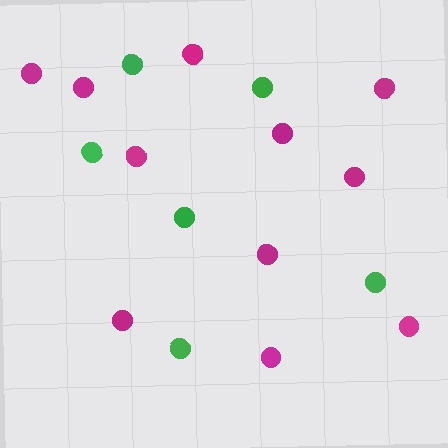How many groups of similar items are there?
There are 2 groups: one group of magenta circles (11) and one group of green circles (6).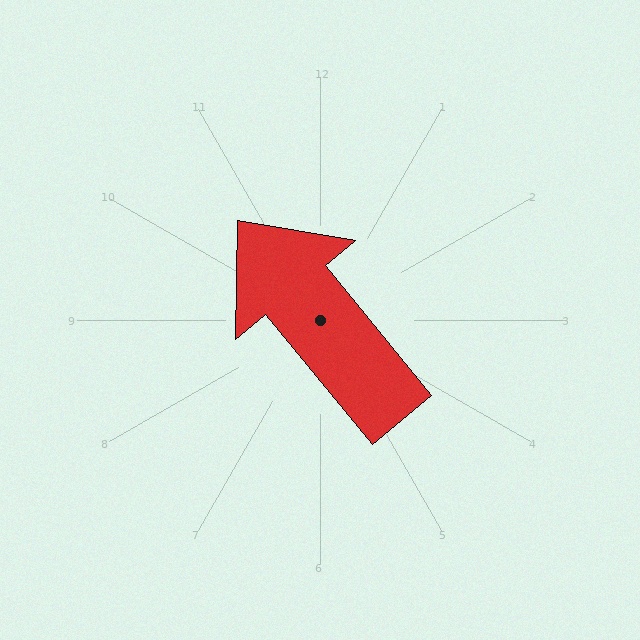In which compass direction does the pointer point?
Northwest.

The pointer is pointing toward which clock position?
Roughly 11 o'clock.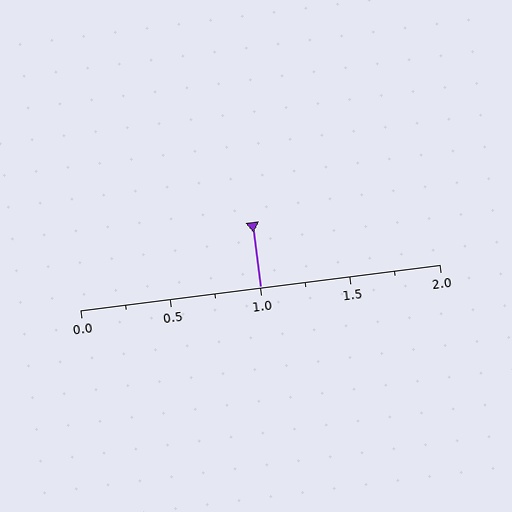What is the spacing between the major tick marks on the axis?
The major ticks are spaced 0.5 apart.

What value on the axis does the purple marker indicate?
The marker indicates approximately 1.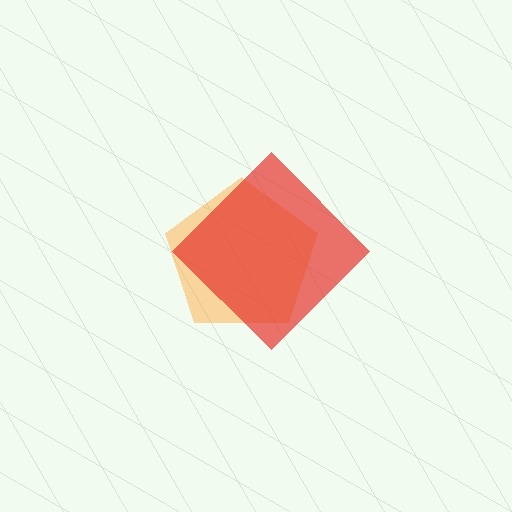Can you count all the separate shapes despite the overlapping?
Yes, there are 2 separate shapes.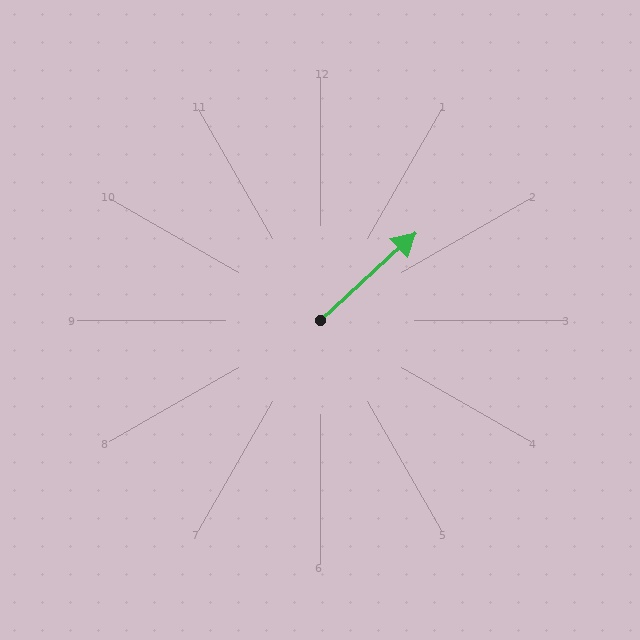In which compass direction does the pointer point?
Northeast.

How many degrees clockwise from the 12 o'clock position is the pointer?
Approximately 47 degrees.